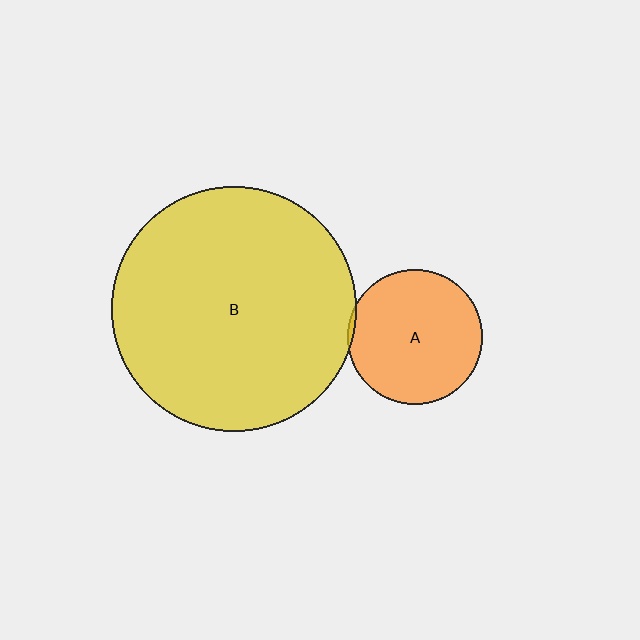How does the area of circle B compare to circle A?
Approximately 3.3 times.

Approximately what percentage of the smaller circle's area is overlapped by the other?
Approximately 5%.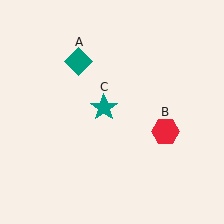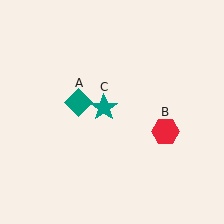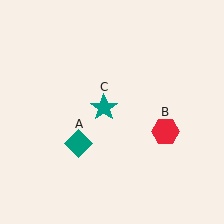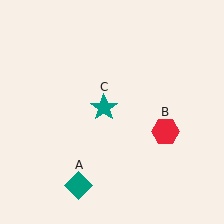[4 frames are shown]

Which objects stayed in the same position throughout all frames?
Red hexagon (object B) and teal star (object C) remained stationary.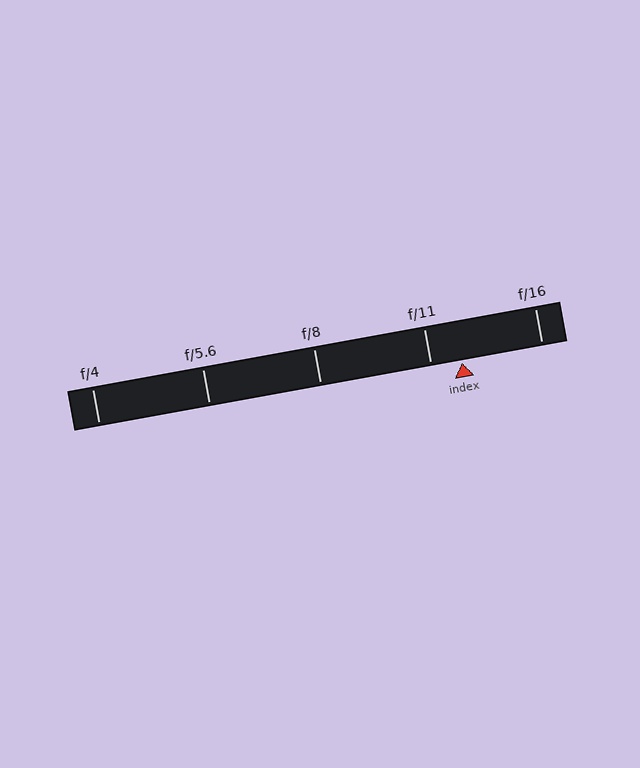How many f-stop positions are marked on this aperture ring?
There are 5 f-stop positions marked.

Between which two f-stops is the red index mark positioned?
The index mark is between f/11 and f/16.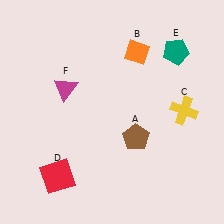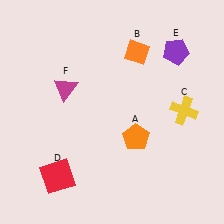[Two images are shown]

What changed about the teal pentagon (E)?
In Image 1, E is teal. In Image 2, it changed to purple.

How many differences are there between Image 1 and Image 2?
There are 2 differences between the two images.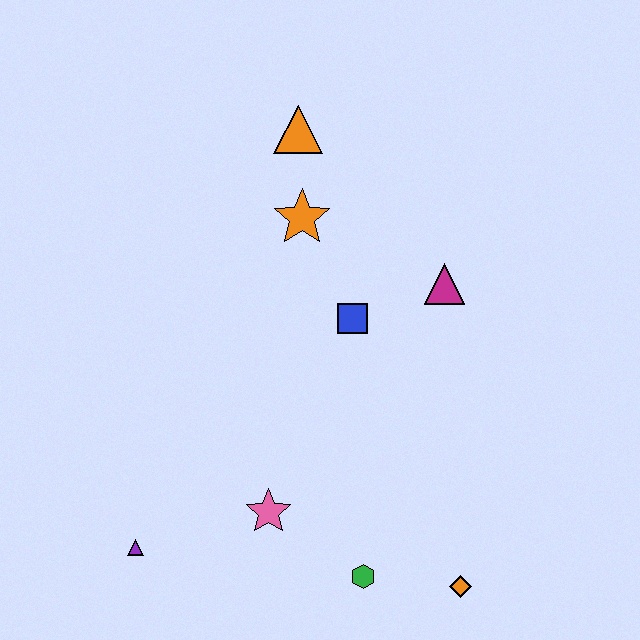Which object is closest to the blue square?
The magenta triangle is closest to the blue square.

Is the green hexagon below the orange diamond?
No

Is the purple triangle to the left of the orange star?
Yes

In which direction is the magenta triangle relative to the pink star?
The magenta triangle is above the pink star.